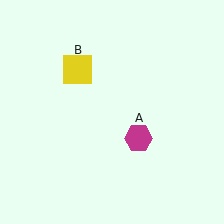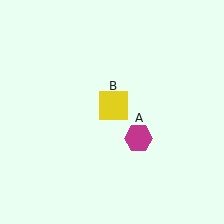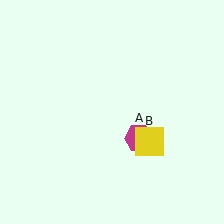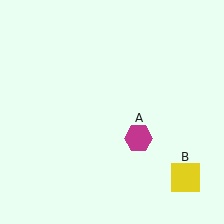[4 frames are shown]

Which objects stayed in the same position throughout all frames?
Magenta hexagon (object A) remained stationary.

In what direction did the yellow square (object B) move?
The yellow square (object B) moved down and to the right.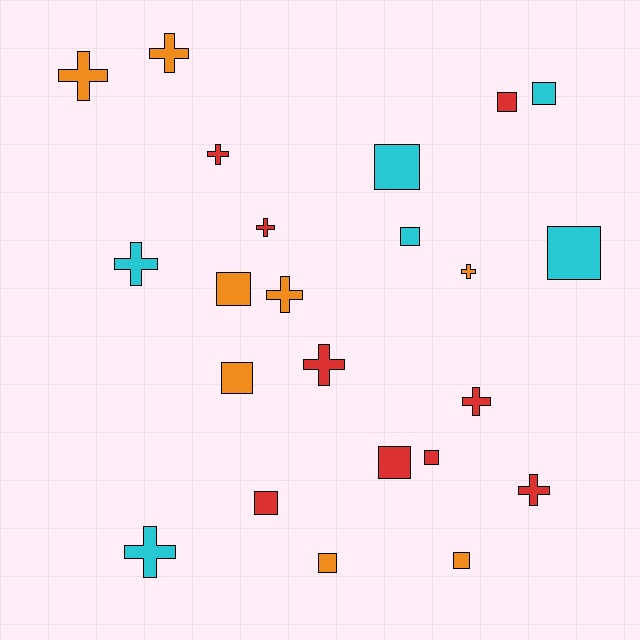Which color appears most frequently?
Red, with 9 objects.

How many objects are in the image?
There are 23 objects.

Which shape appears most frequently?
Square, with 12 objects.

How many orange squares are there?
There are 4 orange squares.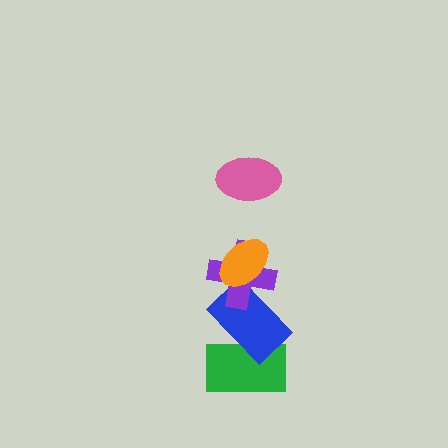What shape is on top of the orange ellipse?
The pink ellipse is on top of the orange ellipse.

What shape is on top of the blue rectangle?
The purple cross is on top of the blue rectangle.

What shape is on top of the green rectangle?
The blue rectangle is on top of the green rectangle.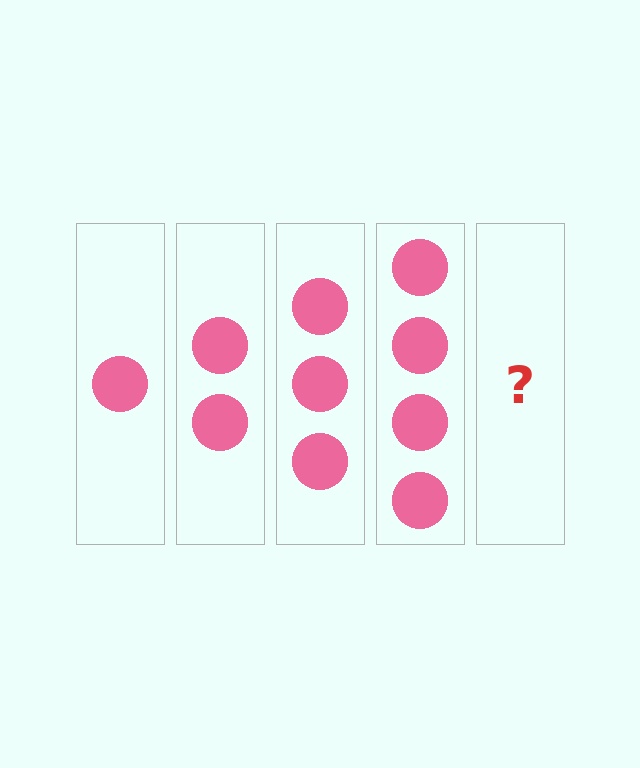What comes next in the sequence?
The next element should be 5 circles.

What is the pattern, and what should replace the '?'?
The pattern is that each step adds one more circle. The '?' should be 5 circles.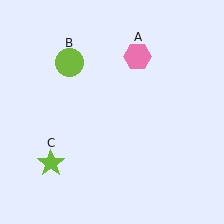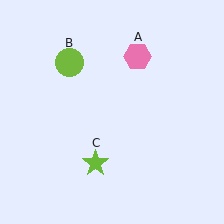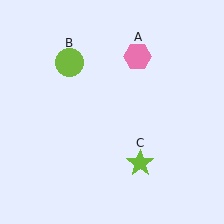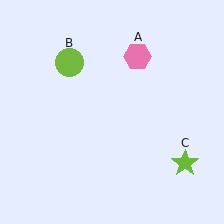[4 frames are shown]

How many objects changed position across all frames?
1 object changed position: lime star (object C).